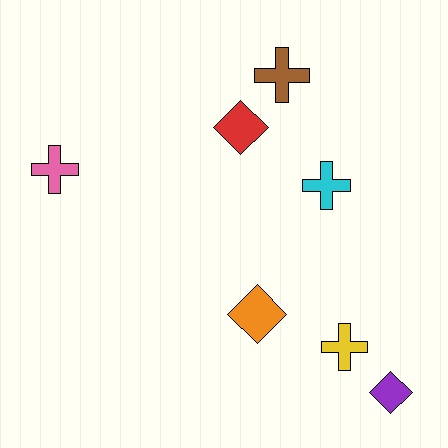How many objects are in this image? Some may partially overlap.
There are 7 objects.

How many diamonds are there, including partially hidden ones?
There are 3 diamonds.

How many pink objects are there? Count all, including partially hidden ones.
There is 1 pink object.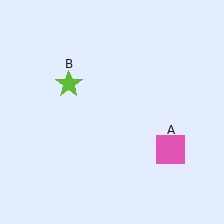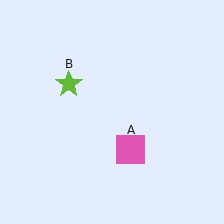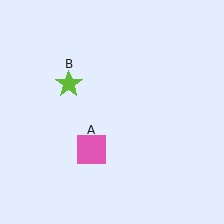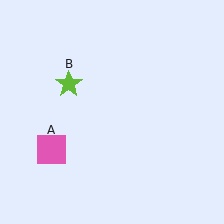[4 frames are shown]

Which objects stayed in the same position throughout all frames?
Lime star (object B) remained stationary.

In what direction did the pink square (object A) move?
The pink square (object A) moved left.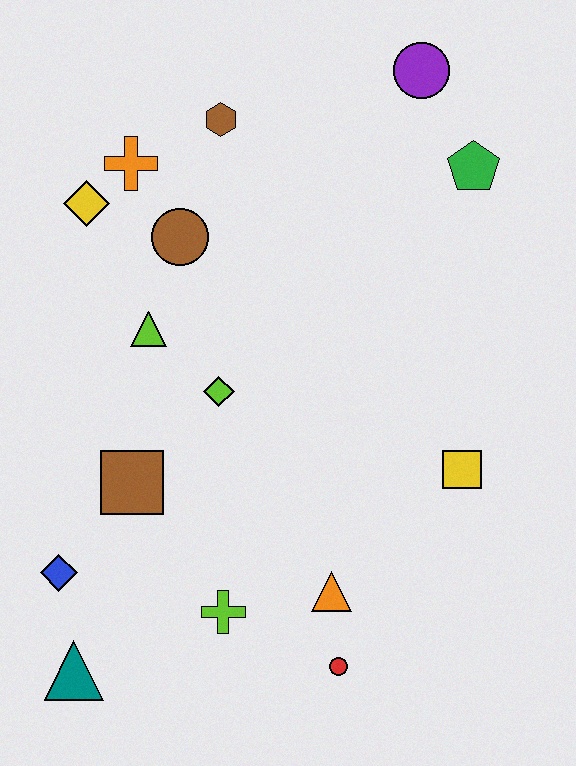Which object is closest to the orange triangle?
The red circle is closest to the orange triangle.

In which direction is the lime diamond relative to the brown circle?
The lime diamond is below the brown circle.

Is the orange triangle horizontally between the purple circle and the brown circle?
Yes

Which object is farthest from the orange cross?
The red circle is farthest from the orange cross.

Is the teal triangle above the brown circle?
No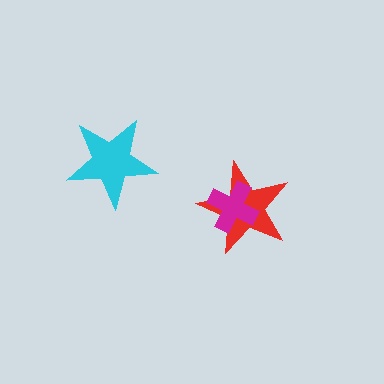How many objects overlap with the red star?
1 object overlaps with the red star.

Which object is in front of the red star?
The magenta cross is in front of the red star.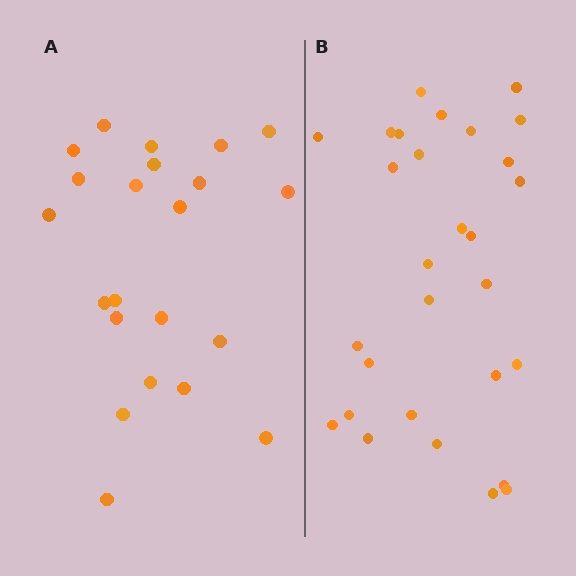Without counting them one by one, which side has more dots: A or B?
Region B (the right region) has more dots.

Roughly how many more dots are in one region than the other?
Region B has roughly 8 or so more dots than region A.